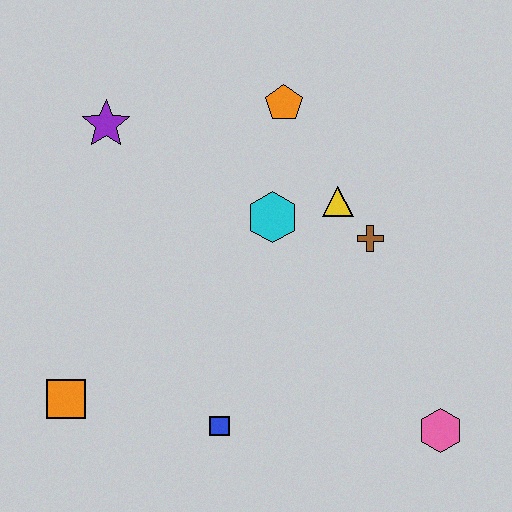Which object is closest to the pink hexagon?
The brown cross is closest to the pink hexagon.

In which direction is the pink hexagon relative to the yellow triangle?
The pink hexagon is below the yellow triangle.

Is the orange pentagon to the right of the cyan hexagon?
Yes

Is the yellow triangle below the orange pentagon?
Yes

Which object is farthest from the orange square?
The pink hexagon is farthest from the orange square.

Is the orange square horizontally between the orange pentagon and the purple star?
No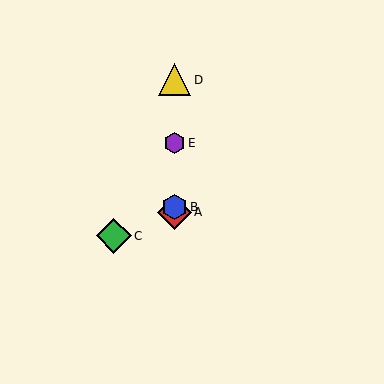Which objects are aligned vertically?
Objects A, B, D, E are aligned vertically.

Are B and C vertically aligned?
No, B is at x≈175 and C is at x≈114.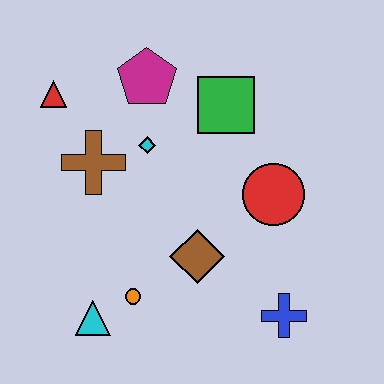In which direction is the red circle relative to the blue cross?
The red circle is above the blue cross.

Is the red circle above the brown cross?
No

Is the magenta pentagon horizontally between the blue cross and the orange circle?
Yes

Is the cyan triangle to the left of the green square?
Yes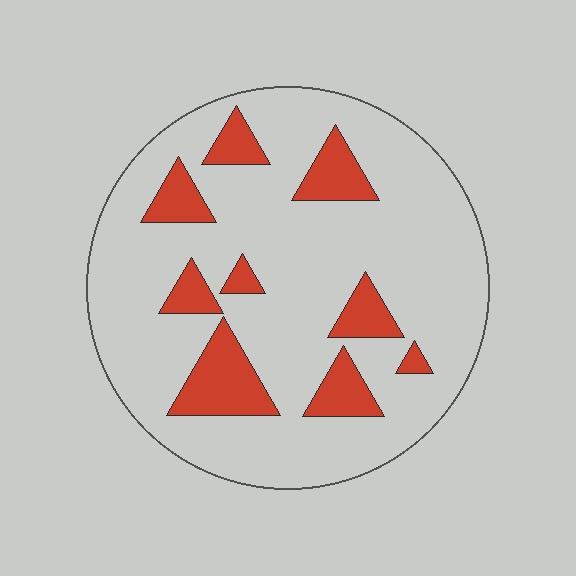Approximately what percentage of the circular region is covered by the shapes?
Approximately 20%.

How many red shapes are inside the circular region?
9.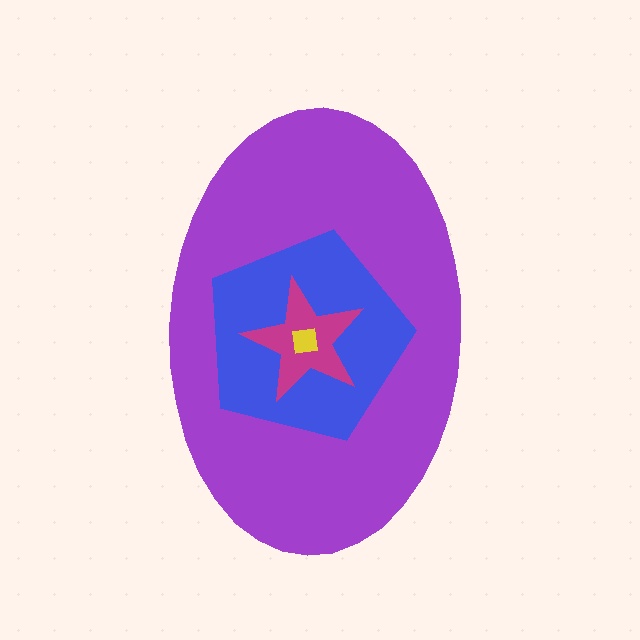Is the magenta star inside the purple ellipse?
Yes.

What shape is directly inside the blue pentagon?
The magenta star.